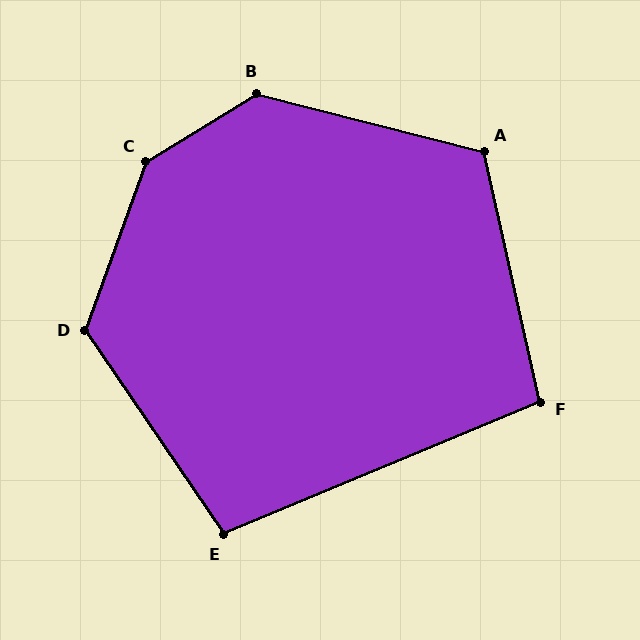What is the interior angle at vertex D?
Approximately 126 degrees (obtuse).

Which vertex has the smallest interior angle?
F, at approximately 100 degrees.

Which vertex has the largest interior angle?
C, at approximately 142 degrees.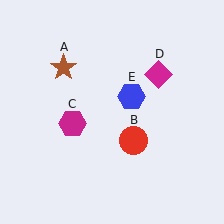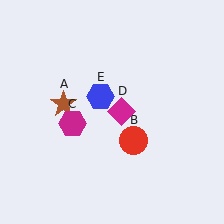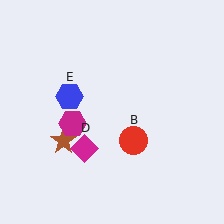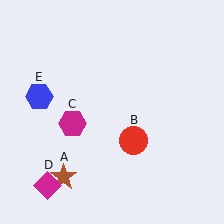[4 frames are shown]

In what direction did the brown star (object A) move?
The brown star (object A) moved down.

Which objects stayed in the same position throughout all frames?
Red circle (object B) and magenta hexagon (object C) remained stationary.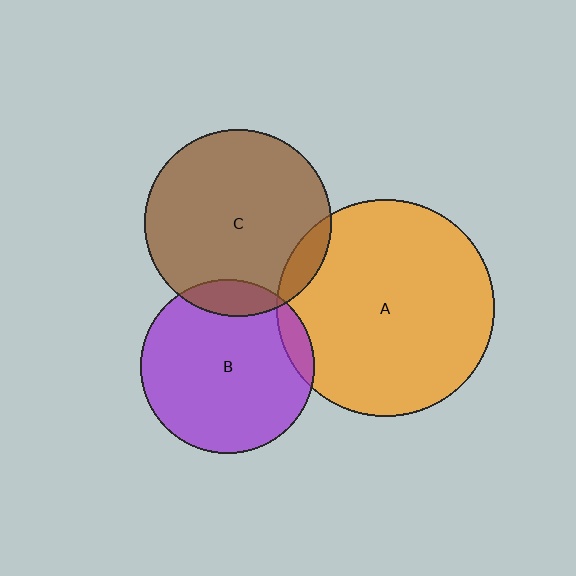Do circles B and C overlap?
Yes.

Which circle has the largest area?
Circle A (orange).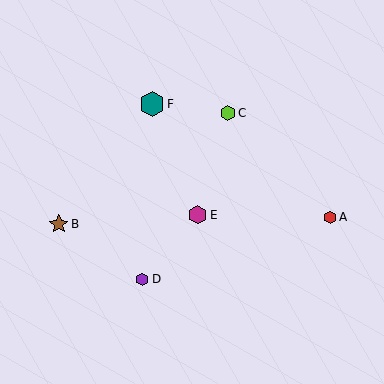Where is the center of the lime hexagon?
The center of the lime hexagon is at (228, 113).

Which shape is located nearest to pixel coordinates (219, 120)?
The lime hexagon (labeled C) at (228, 113) is nearest to that location.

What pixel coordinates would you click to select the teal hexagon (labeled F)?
Click at (152, 104) to select the teal hexagon F.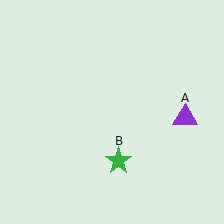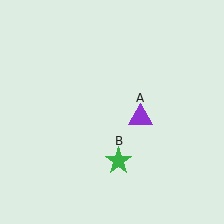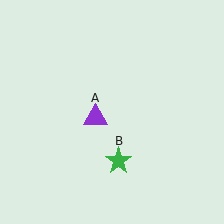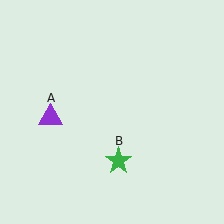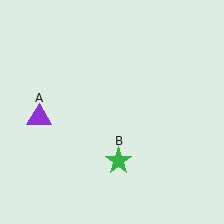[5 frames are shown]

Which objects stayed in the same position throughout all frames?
Green star (object B) remained stationary.